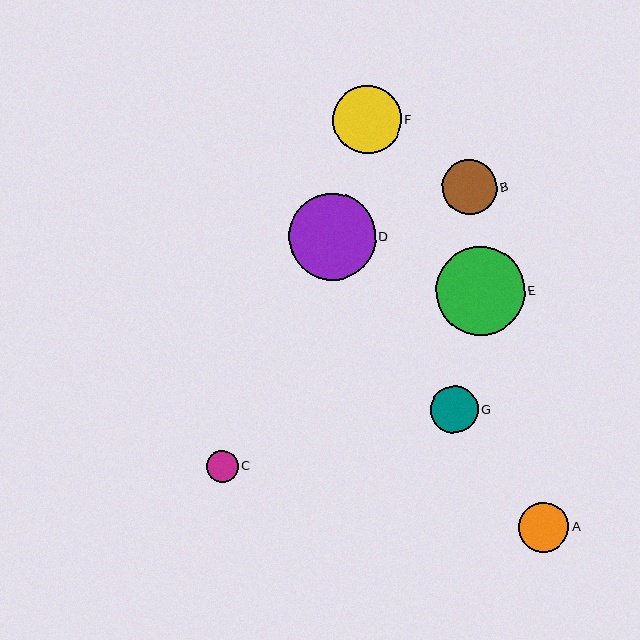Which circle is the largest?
Circle E is the largest with a size of approximately 89 pixels.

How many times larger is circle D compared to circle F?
Circle D is approximately 1.3 times the size of circle F.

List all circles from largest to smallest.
From largest to smallest: E, D, F, B, A, G, C.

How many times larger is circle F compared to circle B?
Circle F is approximately 1.3 times the size of circle B.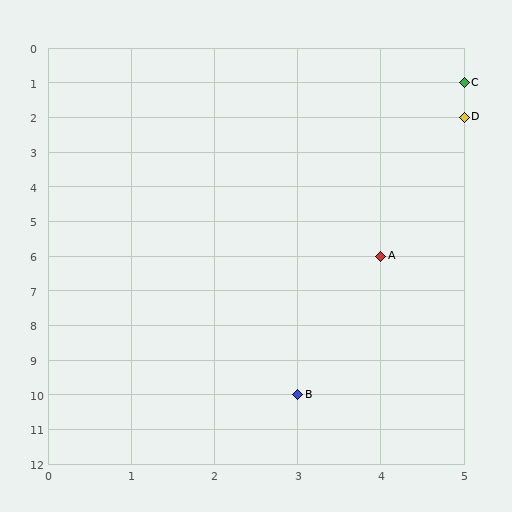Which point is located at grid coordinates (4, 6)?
Point A is at (4, 6).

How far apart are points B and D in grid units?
Points B and D are 2 columns and 8 rows apart (about 8.2 grid units diagonally).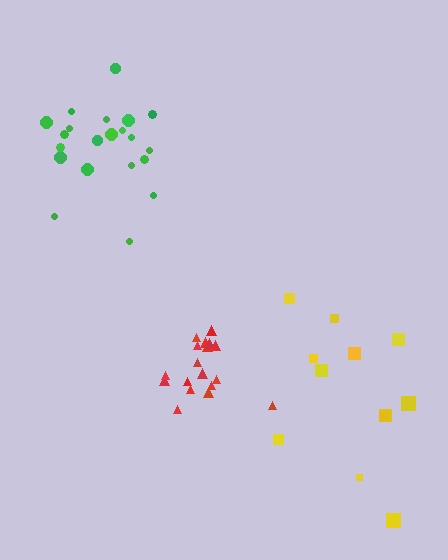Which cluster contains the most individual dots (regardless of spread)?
Green (21).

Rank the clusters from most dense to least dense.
red, green, yellow.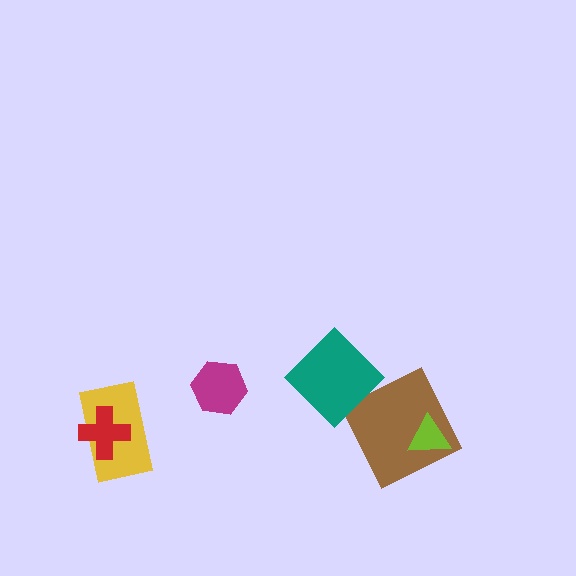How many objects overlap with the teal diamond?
1 object overlaps with the teal diamond.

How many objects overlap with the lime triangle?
1 object overlaps with the lime triangle.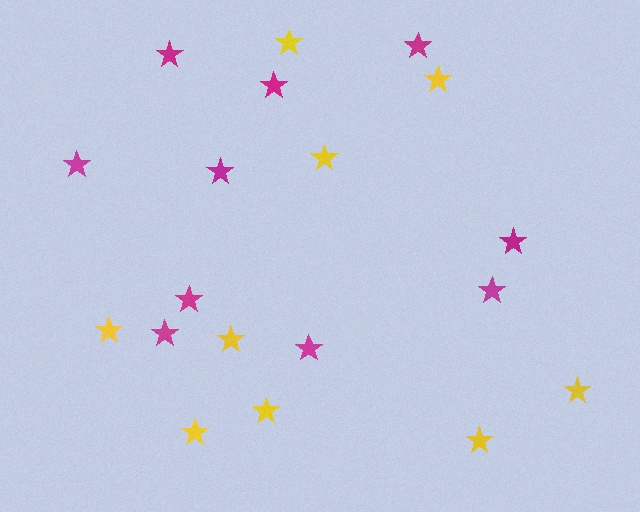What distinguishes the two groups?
There are 2 groups: one group of yellow stars (9) and one group of magenta stars (10).